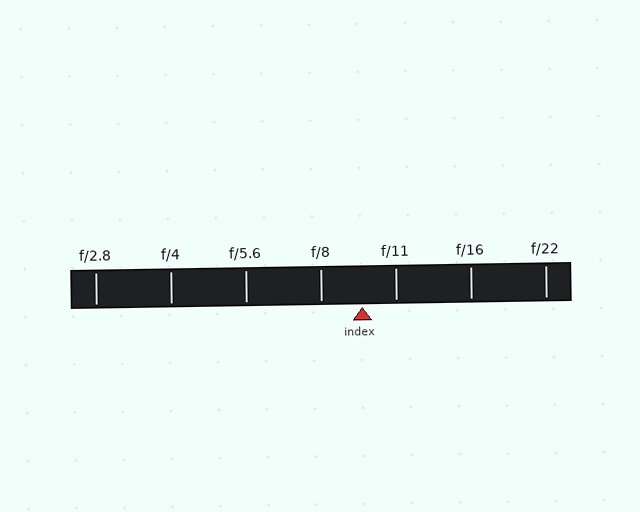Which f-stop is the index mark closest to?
The index mark is closest to f/11.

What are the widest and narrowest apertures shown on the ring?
The widest aperture shown is f/2.8 and the narrowest is f/22.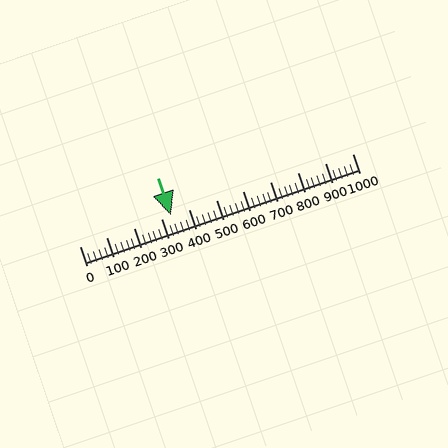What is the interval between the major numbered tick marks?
The major tick marks are spaced 100 units apart.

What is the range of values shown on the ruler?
The ruler shows values from 0 to 1000.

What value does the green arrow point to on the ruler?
The green arrow points to approximately 336.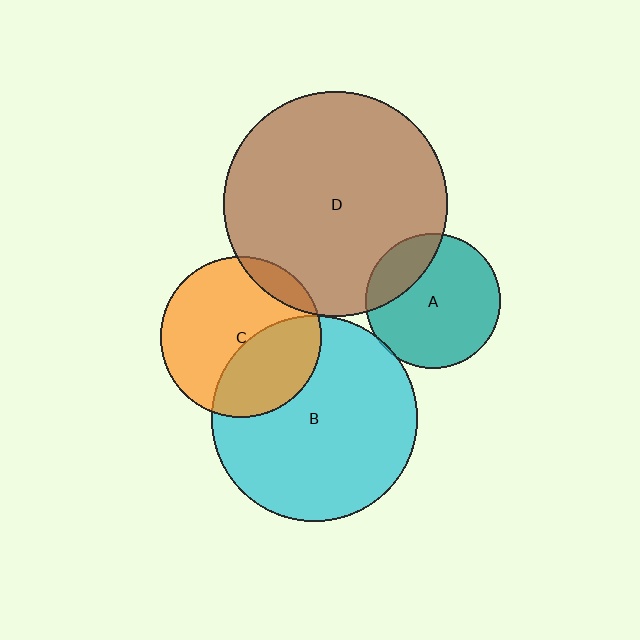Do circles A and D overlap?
Yes.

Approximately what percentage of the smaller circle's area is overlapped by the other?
Approximately 25%.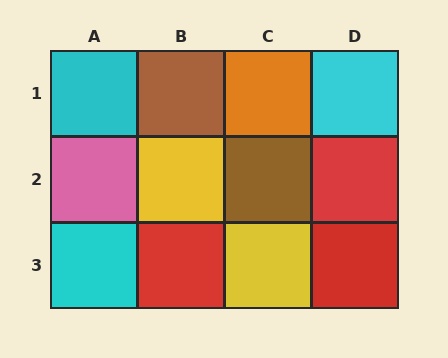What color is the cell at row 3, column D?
Red.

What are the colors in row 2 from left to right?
Pink, yellow, brown, red.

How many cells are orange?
1 cell is orange.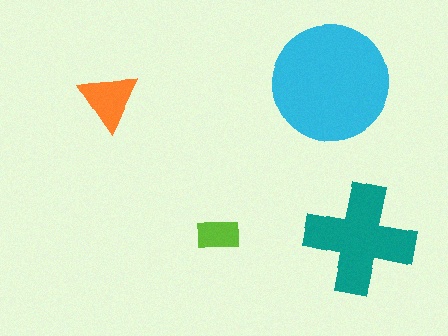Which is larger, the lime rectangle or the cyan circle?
The cyan circle.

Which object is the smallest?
The lime rectangle.